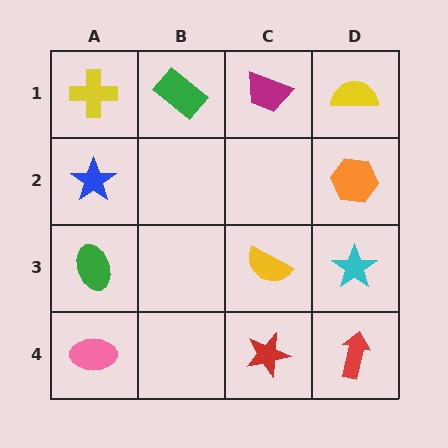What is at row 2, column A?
A blue star.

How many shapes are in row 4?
3 shapes.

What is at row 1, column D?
A yellow semicircle.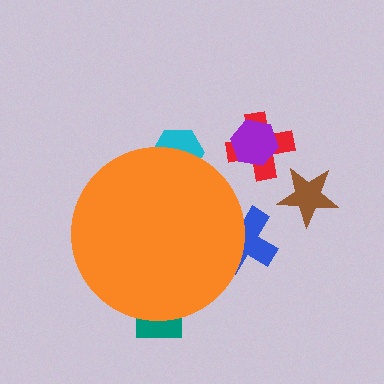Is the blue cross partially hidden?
Yes, the blue cross is partially hidden behind the orange circle.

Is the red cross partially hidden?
No, the red cross is fully visible.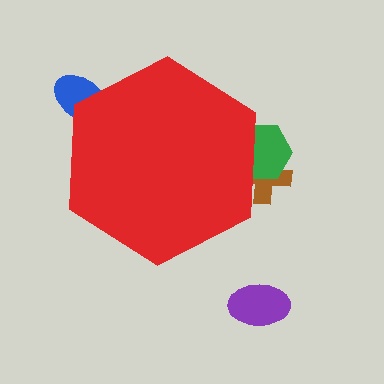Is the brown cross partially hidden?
Yes, the brown cross is partially hidden behind the red hexagon.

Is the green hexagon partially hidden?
Yes, the green hexagon is partially hidden behind the red hexagon.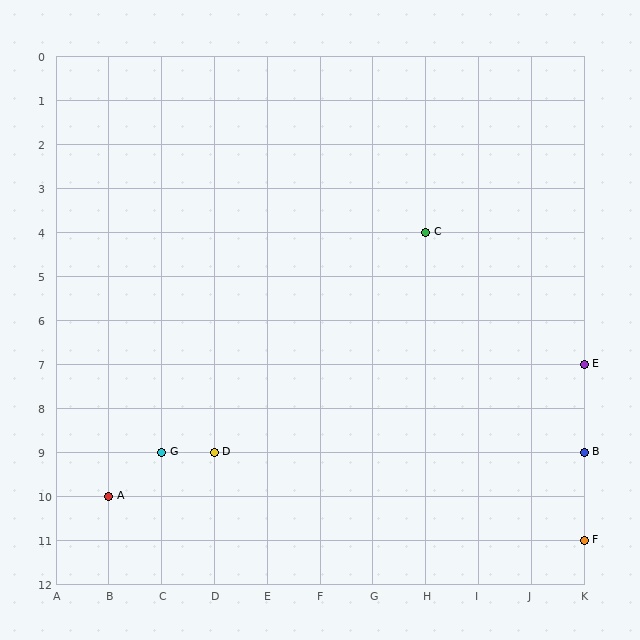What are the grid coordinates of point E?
Point E is at grid coordinates (K, 7).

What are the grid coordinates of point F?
Point F is at grid coordinates (K, 11).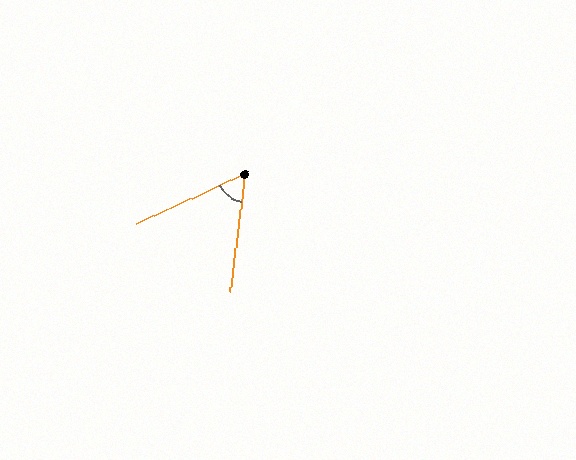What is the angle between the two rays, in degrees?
Approximately 58 degrees.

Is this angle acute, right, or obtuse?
It is acute.